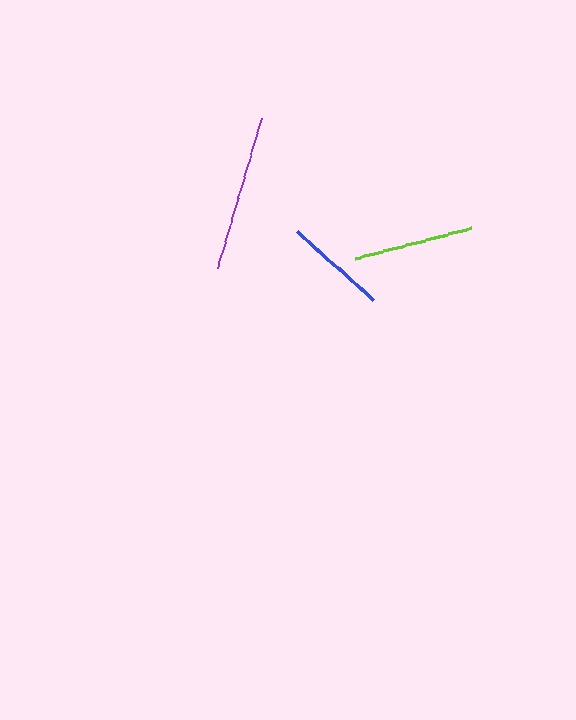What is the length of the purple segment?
The purple segment is approximately 156 pixels long.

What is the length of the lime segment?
The lime segment is approximately 120 pixels long.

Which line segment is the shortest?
The blue line is the shortest at approximately 102 pixels.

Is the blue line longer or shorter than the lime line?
The lime line is longer than the blue line.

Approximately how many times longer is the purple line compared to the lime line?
The purple line is approximately 1.3 times the length of the lime line.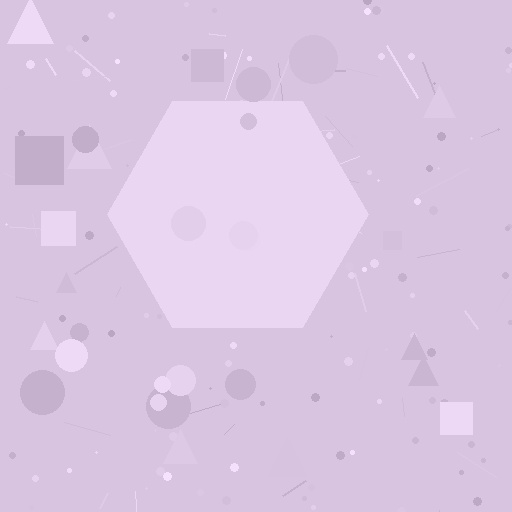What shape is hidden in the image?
A hexagon is hidden in the image.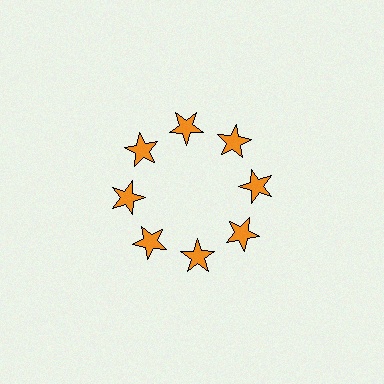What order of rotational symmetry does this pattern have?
This pattern has 8-fold rotational symmetry.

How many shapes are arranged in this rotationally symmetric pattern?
There are 8 shapes, arranged in 8 groups of 1.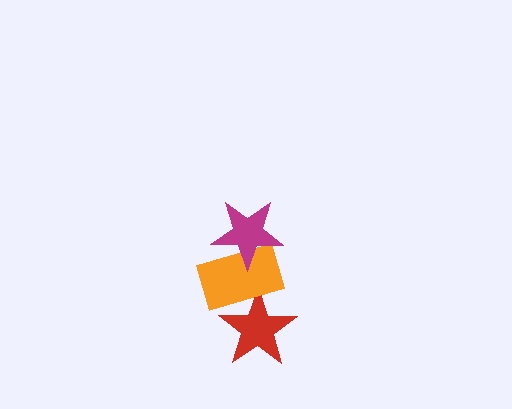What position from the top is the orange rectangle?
The orange rectangle is 2nd from the top.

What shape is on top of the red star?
The orange rectangle is on top of the red star.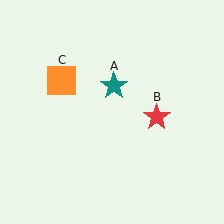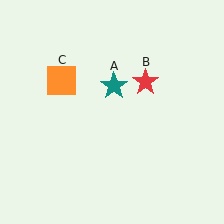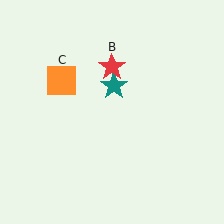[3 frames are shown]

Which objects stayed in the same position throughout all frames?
Teal star (object A) and orange square (object C) remained stationary.